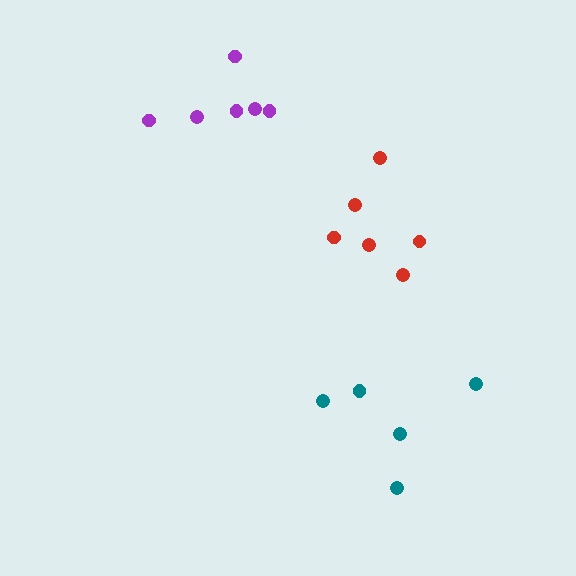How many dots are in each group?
Group 1: 5 dots, Group 2: 6 dots, Group 3: 6 dots (17 total).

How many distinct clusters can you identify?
There are 3 distinct clusters.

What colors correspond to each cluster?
The clusters are colored: teal, red, purple.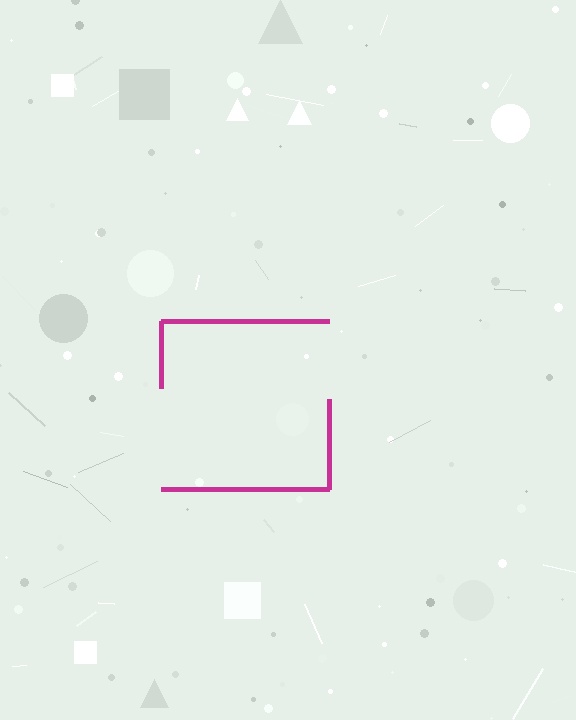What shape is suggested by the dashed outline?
The dashed outline suggests a square.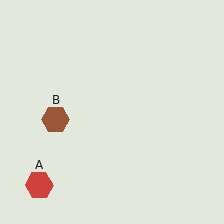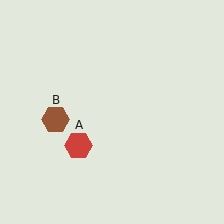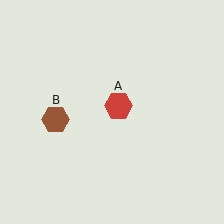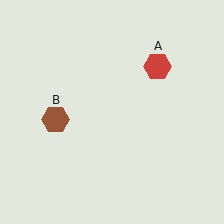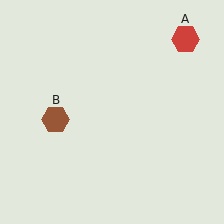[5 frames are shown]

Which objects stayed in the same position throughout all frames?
Brown hexagon (object B) remained stationary.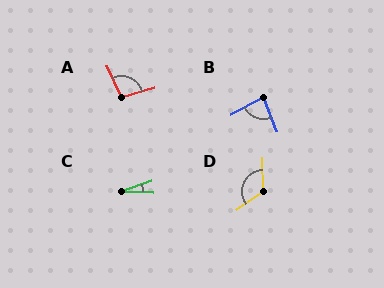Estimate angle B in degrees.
Approximately 83 degrees.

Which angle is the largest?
D, at approximately 125 degrees.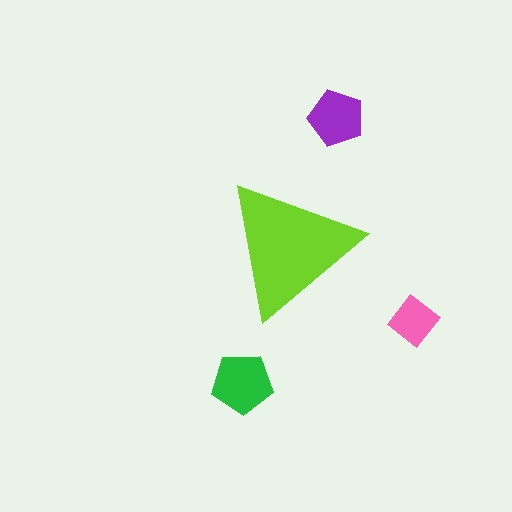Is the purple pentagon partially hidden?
No, the purple pentagon is fully visible.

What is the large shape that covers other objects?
A lime triangle.